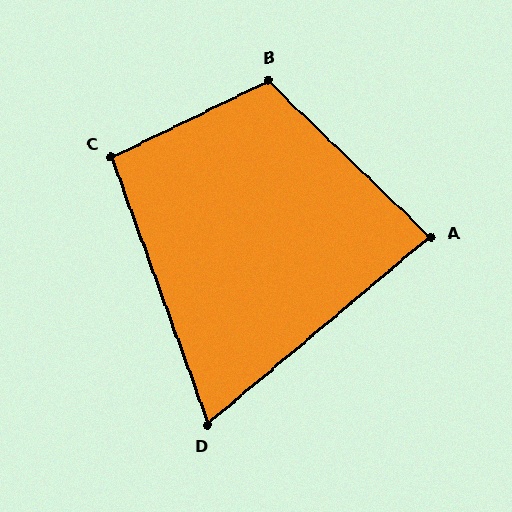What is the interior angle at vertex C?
Approximately 96 degrees (obtuse).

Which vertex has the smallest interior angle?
D, at approximately 70 degrees.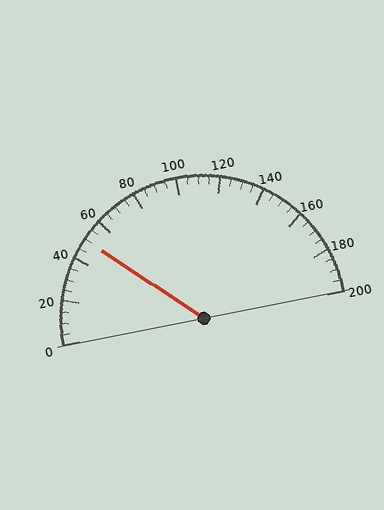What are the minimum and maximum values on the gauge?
The gauge ranges from 0 to 200.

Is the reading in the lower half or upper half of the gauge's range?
The reading is in the lower half of the range (0 to 200).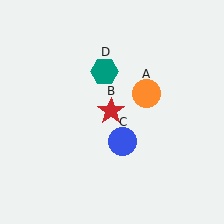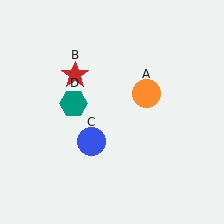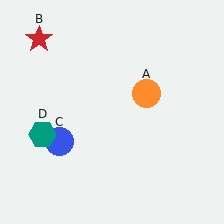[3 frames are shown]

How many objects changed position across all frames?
3 objects changed position: red star (object B), blue circle (object C), teal hexagon (object D).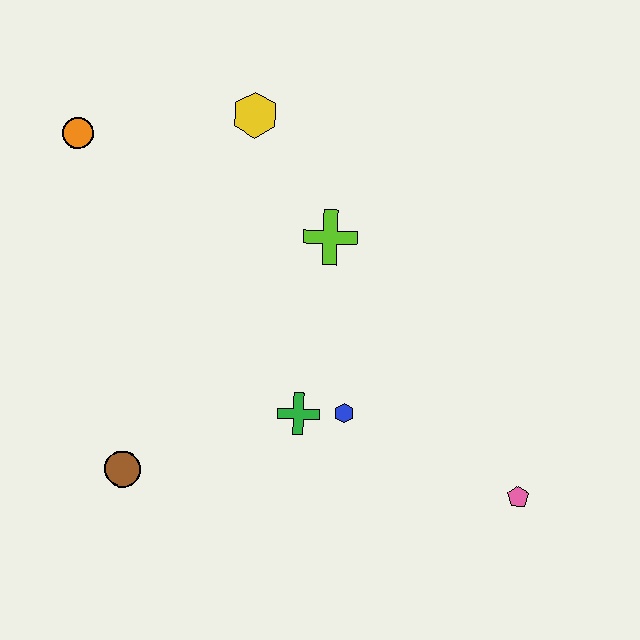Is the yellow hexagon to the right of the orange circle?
Yes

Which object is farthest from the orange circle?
The pink pentagon is farthest from the orange circle.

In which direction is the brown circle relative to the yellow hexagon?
The brown circle is below the yellow hexagon.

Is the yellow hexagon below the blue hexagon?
No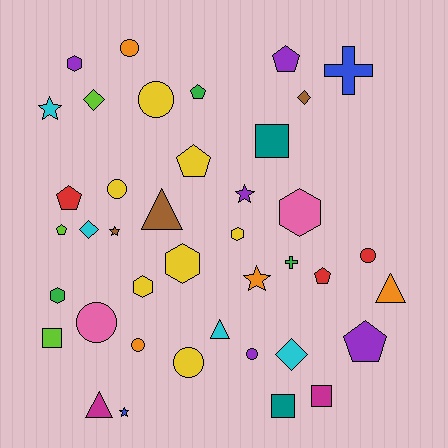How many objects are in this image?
There are 40 objects.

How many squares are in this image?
There are 4 squares.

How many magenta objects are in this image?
There are 2 magenta objects.